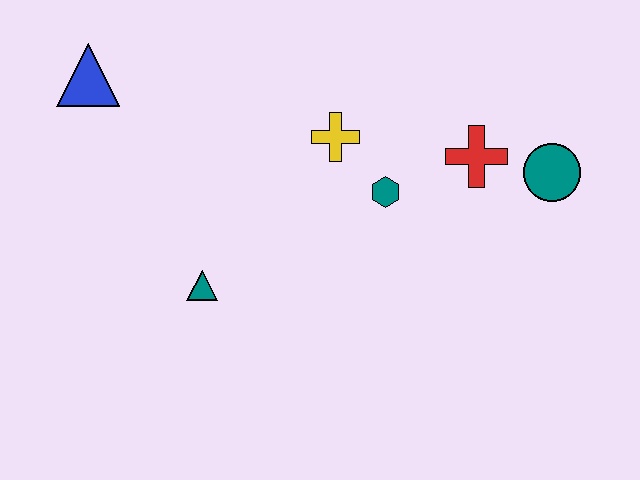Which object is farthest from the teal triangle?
The teal circle is farthest from the teal triangle.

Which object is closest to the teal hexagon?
The yellow cross is closest to the teal hexagon.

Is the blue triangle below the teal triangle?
No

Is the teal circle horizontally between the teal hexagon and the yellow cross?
No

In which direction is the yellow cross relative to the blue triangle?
The yellow cross is to the right of the blue triangle.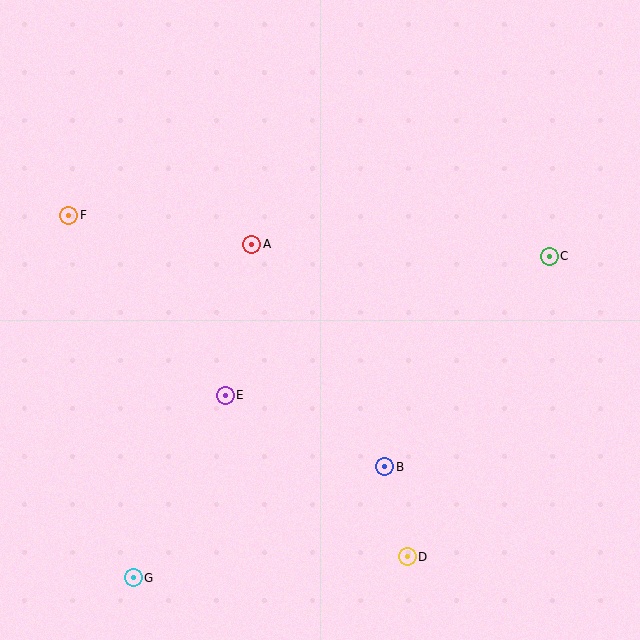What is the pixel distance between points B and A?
The distance between B and A is 259 pixels.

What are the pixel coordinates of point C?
Point C is at (549, 256).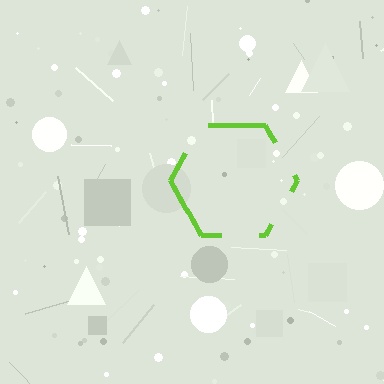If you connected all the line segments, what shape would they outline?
They would outline a hexagon.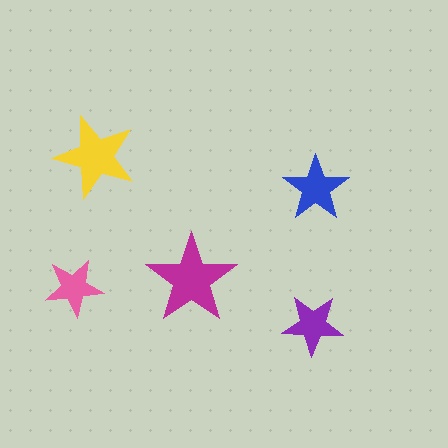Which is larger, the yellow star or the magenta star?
The magenta one.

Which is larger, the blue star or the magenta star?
The magenta one.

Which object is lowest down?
The purple star is bottommost.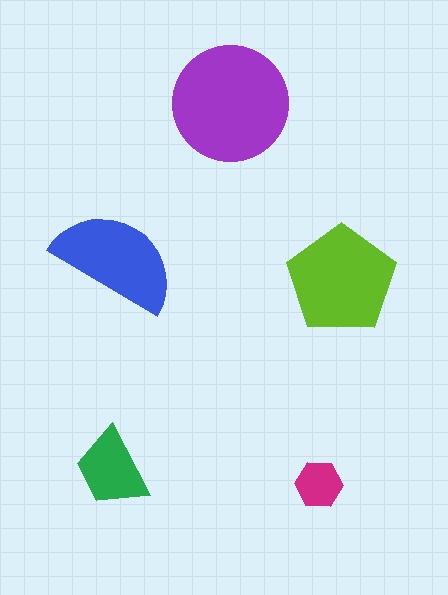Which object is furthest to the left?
The green trapezoid is leftmost.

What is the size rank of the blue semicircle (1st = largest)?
3rd.